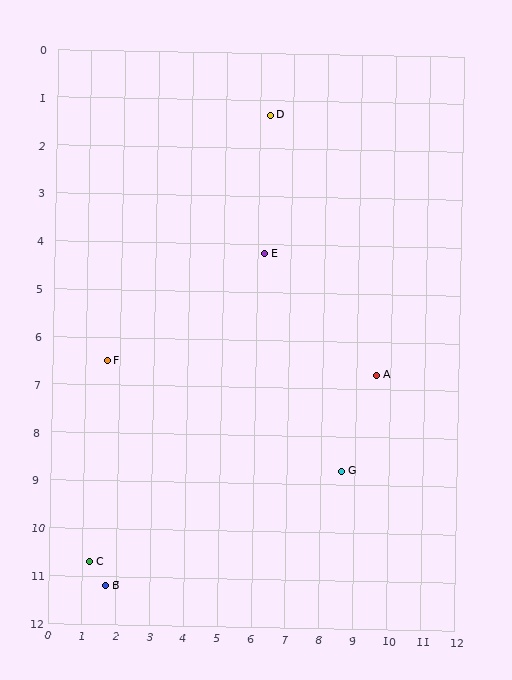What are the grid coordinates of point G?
Point G is at approximately (8.6, 8.7).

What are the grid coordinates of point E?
Point E is at approximately (6.2, 4.2).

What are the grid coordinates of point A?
Point A is at approximately (9.6, 6.7).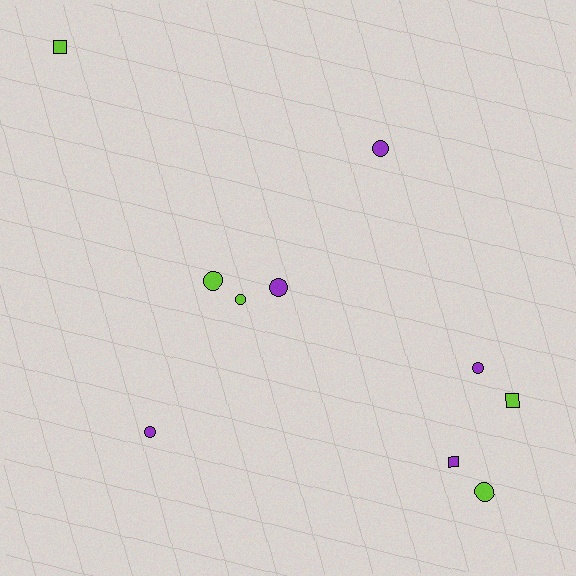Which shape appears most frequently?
Circle, with 7 objects.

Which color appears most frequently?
Purple, with 5 objects.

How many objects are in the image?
There are 10 objects.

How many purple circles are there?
There are 4 purple circles.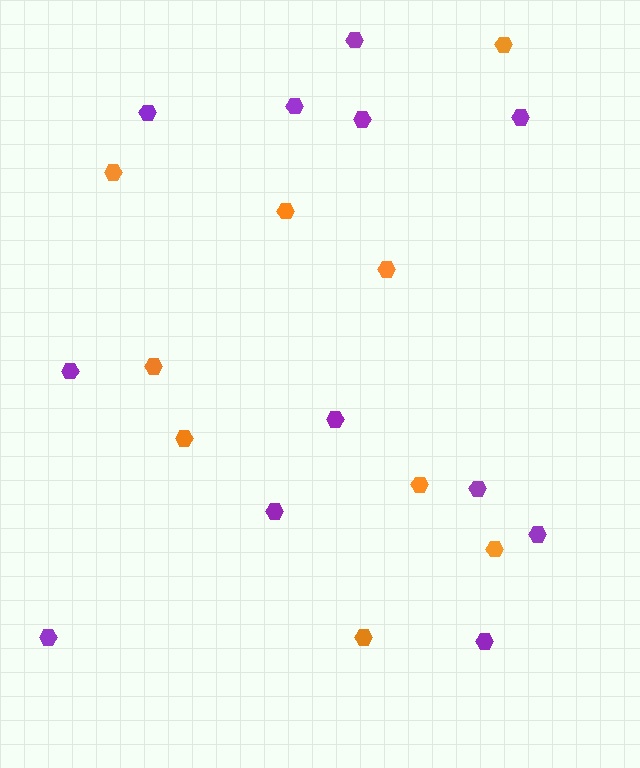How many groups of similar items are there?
There are 2 groups: one group of purple hexagons (12) and one group of orange hexagons (9).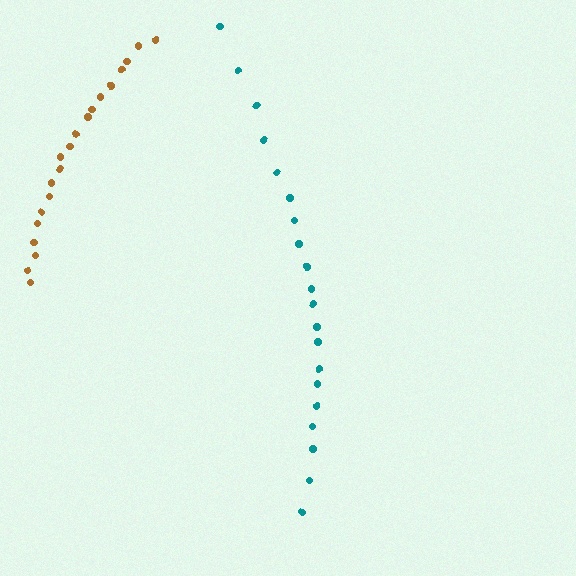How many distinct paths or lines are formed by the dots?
There are 2 distinct paths.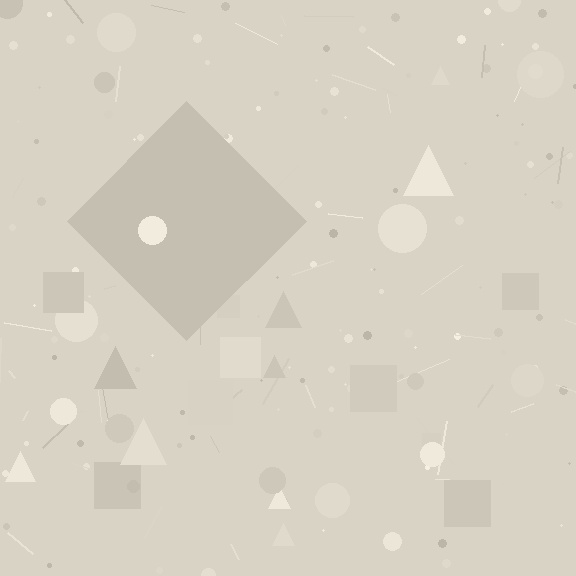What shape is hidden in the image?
A diamond is hidden in the image.